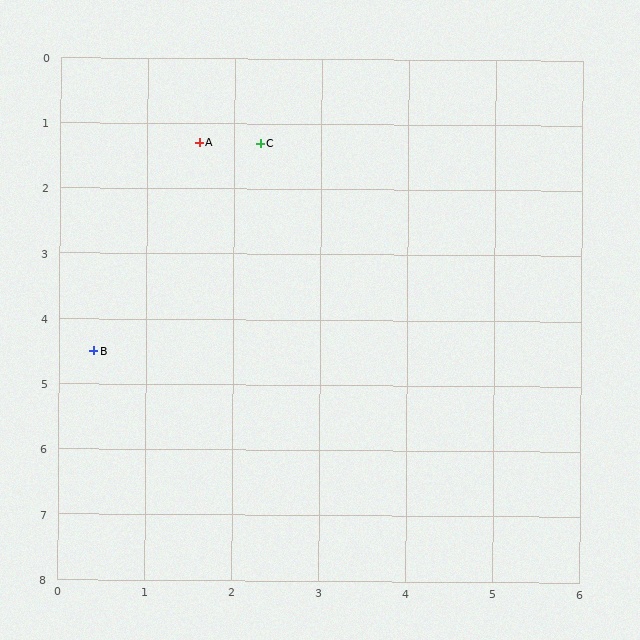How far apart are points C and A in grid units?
Points C and A are about 0.7 grid units apart.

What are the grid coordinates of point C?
Point C is at approximately (2.3, 1.3).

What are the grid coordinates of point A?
Point A is at approximately (1.6, 1.3).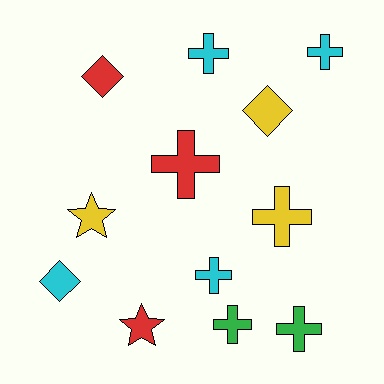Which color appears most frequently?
Cyan, with 4 objects.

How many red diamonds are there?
There is 1 red diamond.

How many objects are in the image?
There are 12 objects.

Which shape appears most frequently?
Cross, with 7 objects.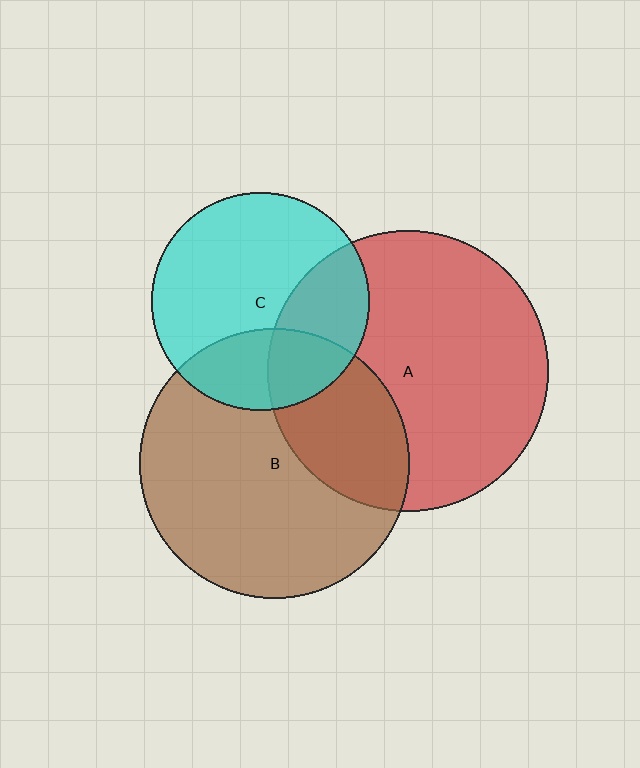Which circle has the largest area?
Circle A (red).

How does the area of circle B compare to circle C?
Approximately 1.5 times.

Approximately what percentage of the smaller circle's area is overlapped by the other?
Approximately 30%.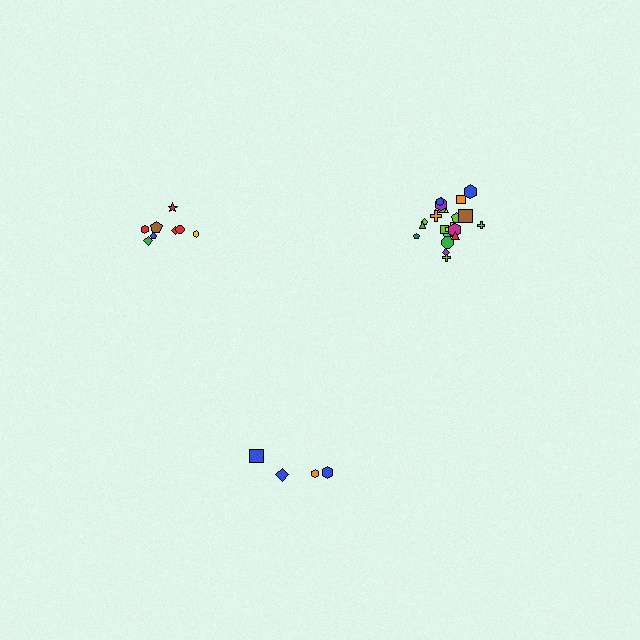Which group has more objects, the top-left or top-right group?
The top-right group.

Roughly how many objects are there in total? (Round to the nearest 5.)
Roughly 35 objects in total.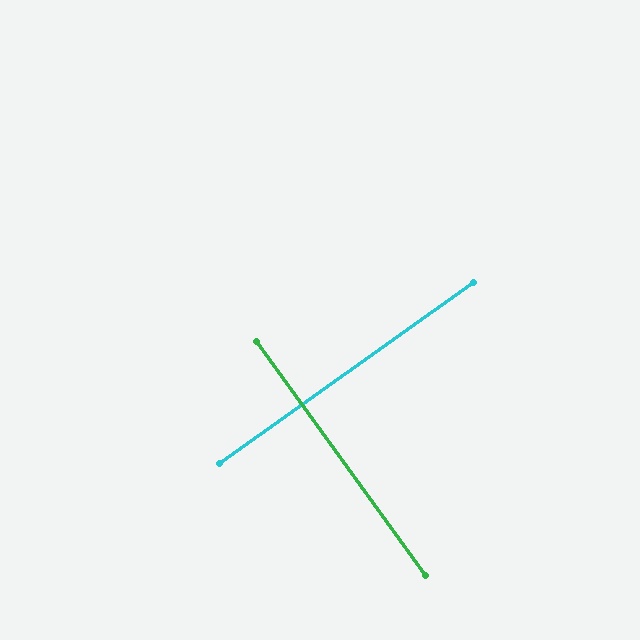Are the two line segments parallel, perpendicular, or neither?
Perpendicular — they meet at approximately 90°.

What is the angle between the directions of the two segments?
Approximately 90 degrees.